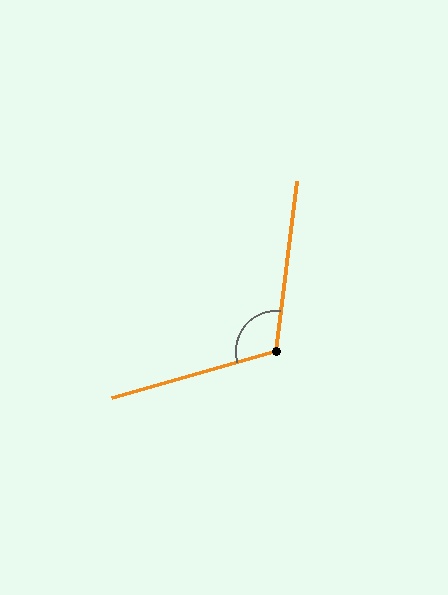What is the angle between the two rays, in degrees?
Approximately 113 degrees.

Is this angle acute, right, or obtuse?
It is obtuse.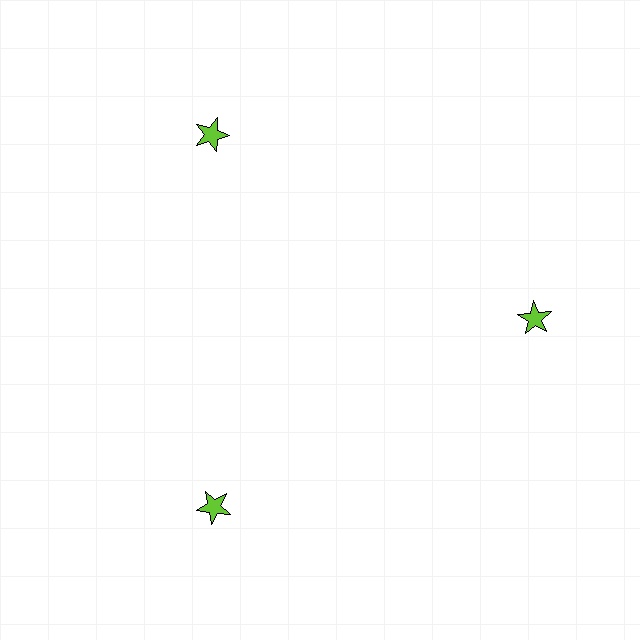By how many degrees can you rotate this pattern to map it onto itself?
The pattern maps onto itself every 120 degrees of rotation.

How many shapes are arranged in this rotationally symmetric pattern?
There are 3 shapes, arranged in 3 groups of 1.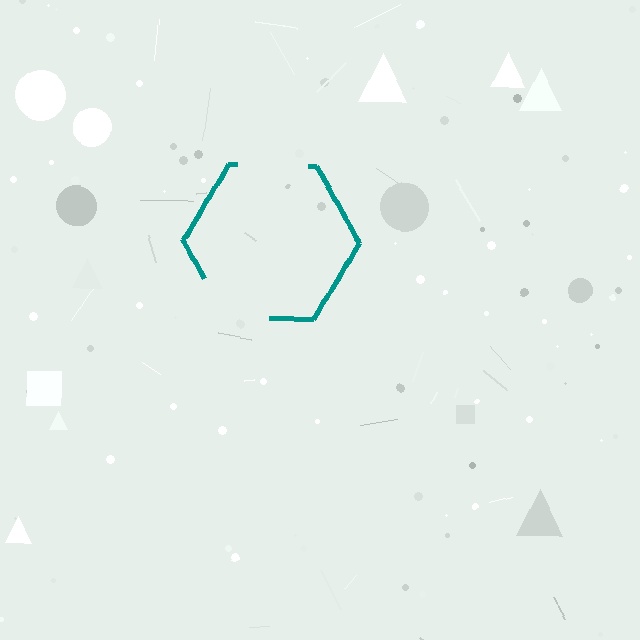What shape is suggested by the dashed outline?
The dashed outline suggests a hexagon.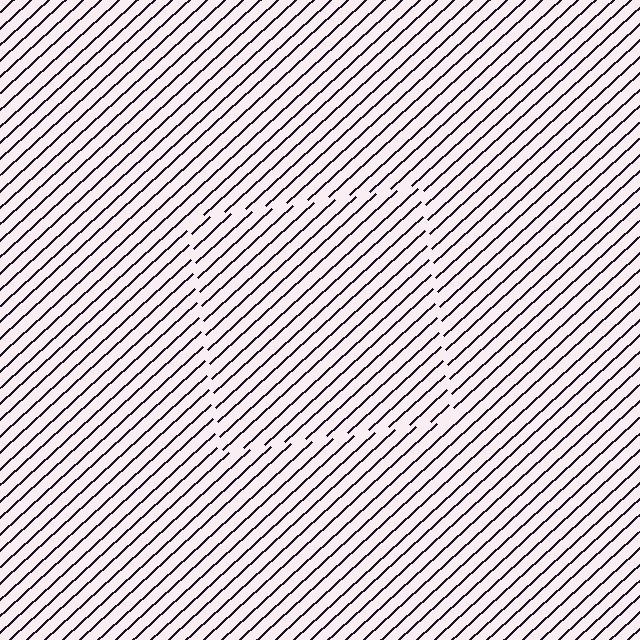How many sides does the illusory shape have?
4 sides — the line-ends trace a square.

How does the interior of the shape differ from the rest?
The interior of the shape contains the same grating, shifted by half a period — the contour is defined by the phase discontinuity where line-ends from the inner and outer gratings abut.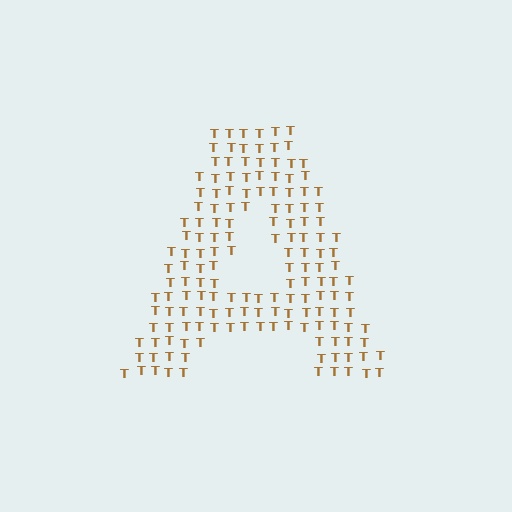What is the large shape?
The large shape is the letter A.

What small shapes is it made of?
It is made of small letter T's.